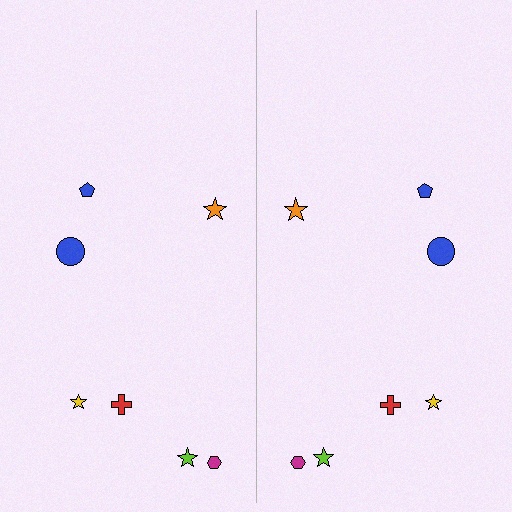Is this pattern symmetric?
Yes, this pattern has bilateral (reflection) symmetry.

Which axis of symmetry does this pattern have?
The pattern has a vertical axis of symmetry running through the center of the image.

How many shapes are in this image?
There are 14 shapes in this image.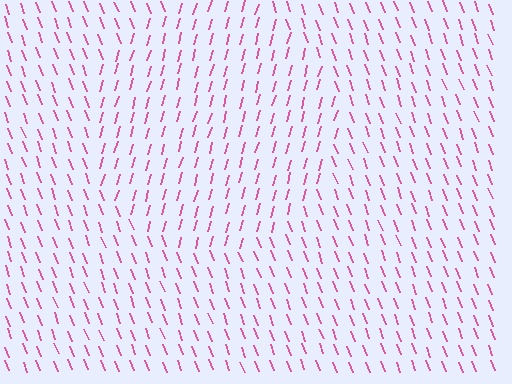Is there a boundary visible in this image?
Yes, there is a texture boundary formed by a change in line orientation.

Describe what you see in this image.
The image is filled with small pink line segments. A circle region in the image has lines oriented differently from the surrounding lines, creating a visible texture boundary.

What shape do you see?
I see a circle.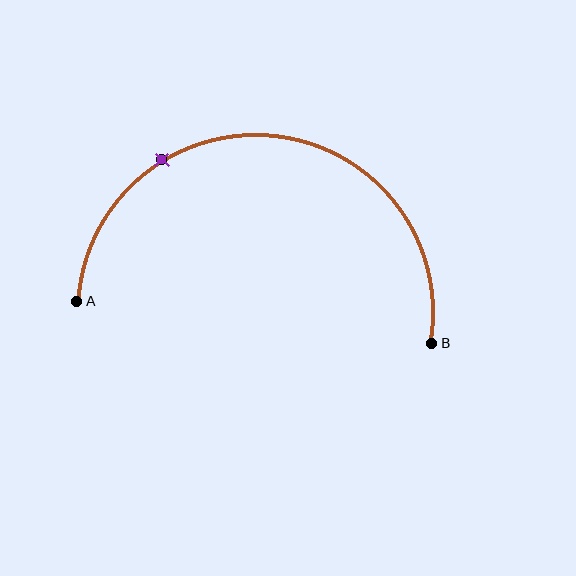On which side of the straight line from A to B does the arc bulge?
The arc bulges above the straight line connecting A and B.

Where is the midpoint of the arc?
The arc midpoint is the point on the curve farthest from the straight line joining A and B. It sits above that line.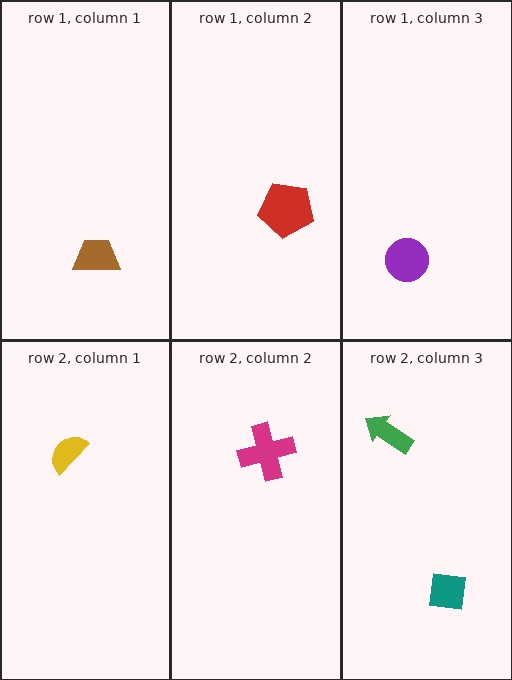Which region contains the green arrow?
The row 2, column 3 region.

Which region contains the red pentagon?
The row 1, column 2 region.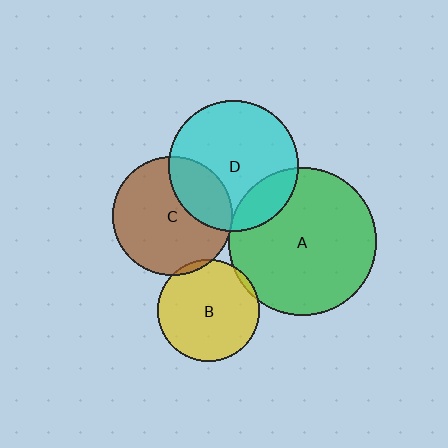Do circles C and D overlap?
Yes.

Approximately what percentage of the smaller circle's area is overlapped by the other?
Approximately 25%.